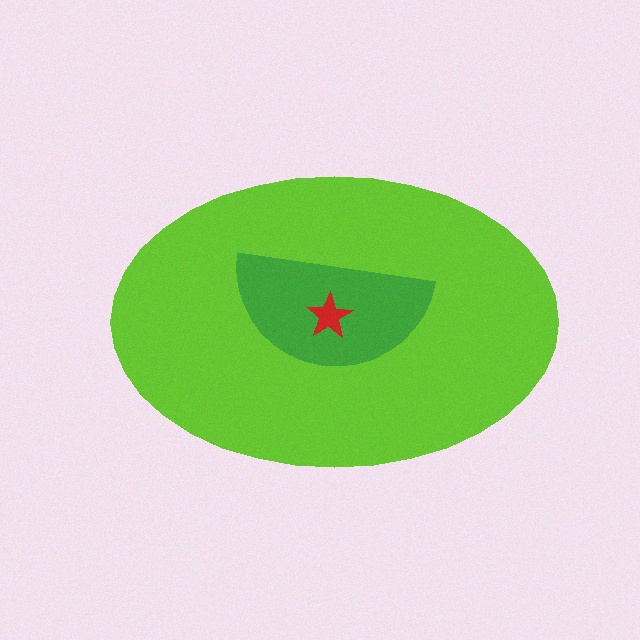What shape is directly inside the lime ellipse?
The green semicircle.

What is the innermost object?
The red star.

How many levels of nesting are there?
3.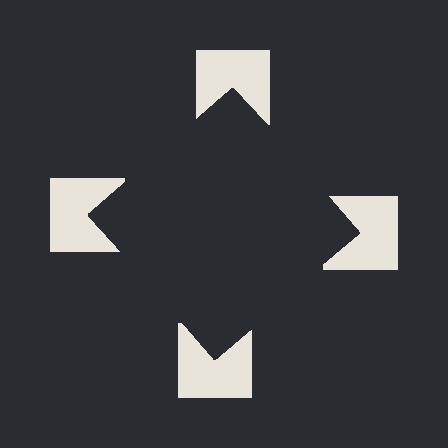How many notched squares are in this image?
There are 4 — one at each vertex of the illusory square.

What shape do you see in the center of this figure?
An illusory square — its edges are inferred from the aligned wedge cuts in the notched squares, not physically drawn.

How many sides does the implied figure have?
4 sides.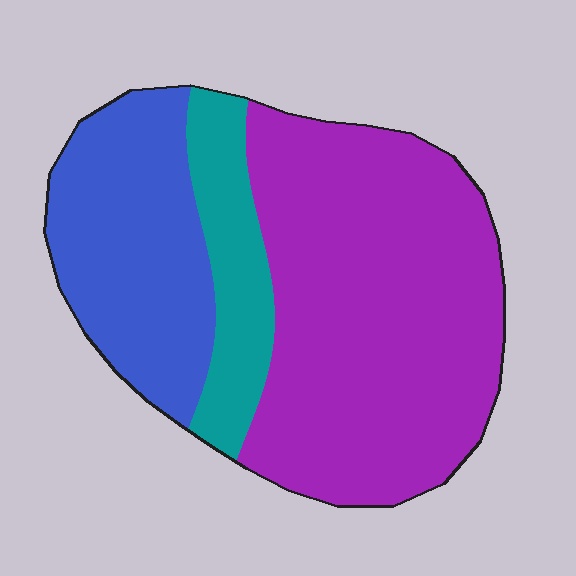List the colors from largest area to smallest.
From largest to smallest: purple, blue, teal.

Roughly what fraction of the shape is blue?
Blue covers roughly 30% of the shape.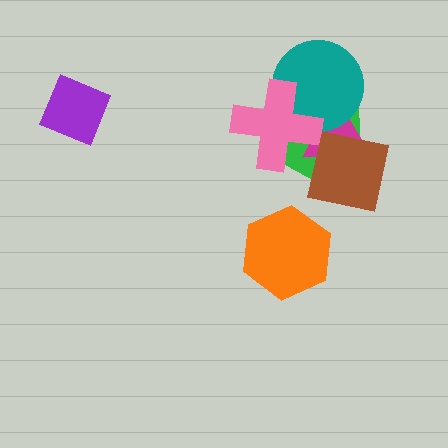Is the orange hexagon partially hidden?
No, no other shape covers it.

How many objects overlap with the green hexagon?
4 objects overlap with the green hexagon.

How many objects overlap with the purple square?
0 objects overlap with the purple square.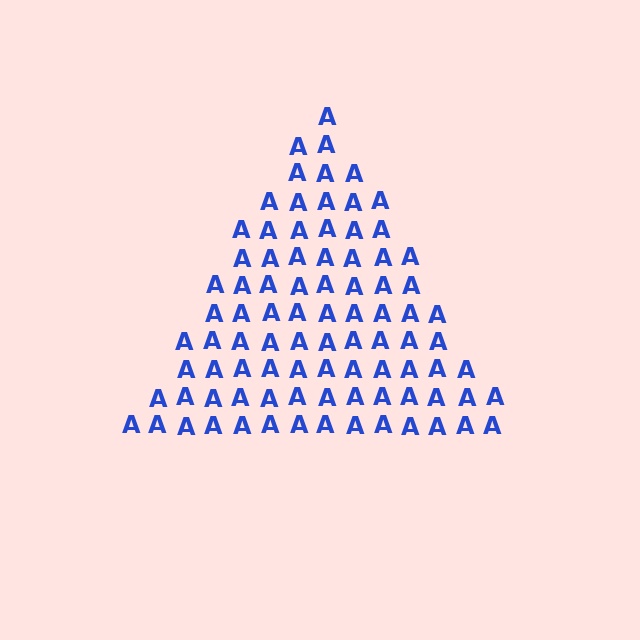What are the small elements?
The small elements are letter A's.